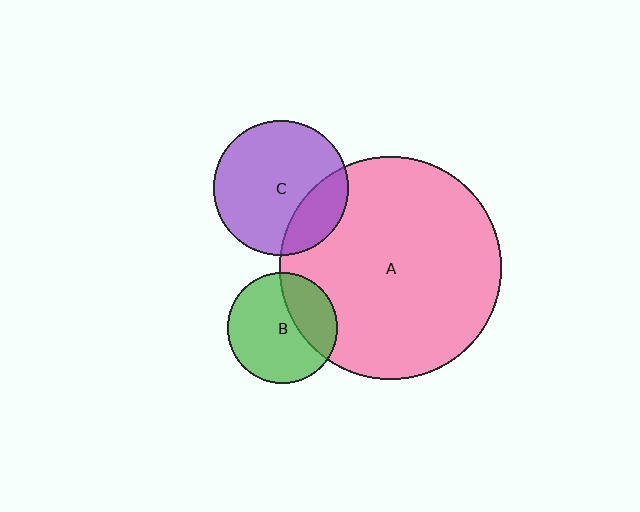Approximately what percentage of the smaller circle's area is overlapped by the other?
Approximately 25%.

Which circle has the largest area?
Circle A (pink).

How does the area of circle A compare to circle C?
Approximately 2.7 times.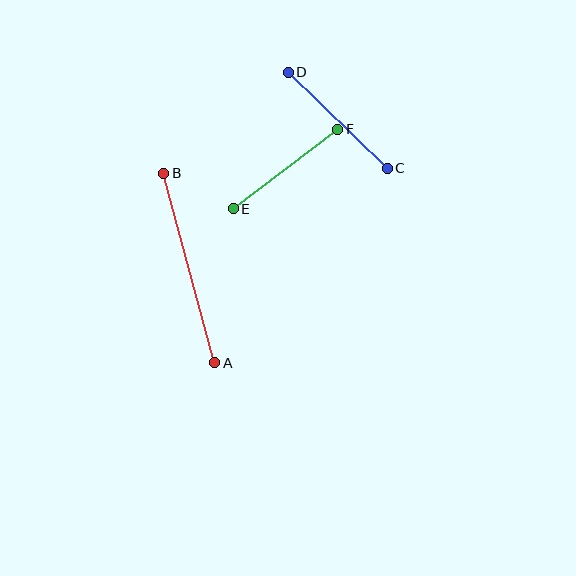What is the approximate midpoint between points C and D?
The midpoint is at approximately (338, 120) pixels.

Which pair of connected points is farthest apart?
Points A and B are farthest apart.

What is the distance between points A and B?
The distance is approximately 196 pixels.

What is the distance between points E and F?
The distance is approximately 131 pixels.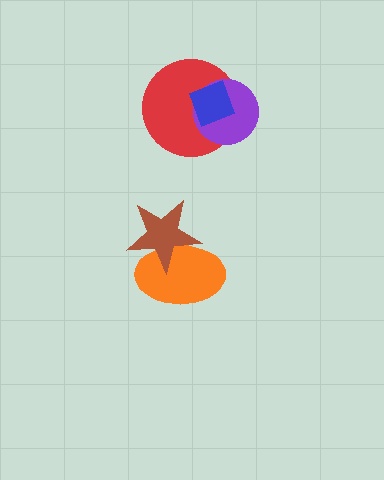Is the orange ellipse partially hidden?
Yes, it is partially covered by another shape.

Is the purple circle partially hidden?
Yes, it is partially covered by another shape.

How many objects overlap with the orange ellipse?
1 object overlaps with the orange ellipse.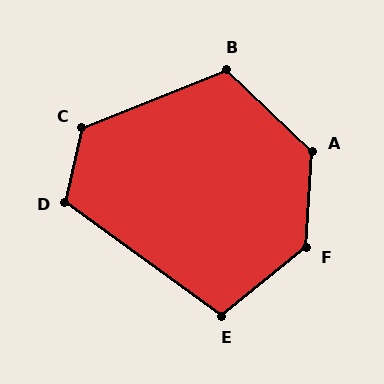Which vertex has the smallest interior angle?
E, at approximately 105 degrees.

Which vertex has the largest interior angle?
F, at approximately 132 degrees.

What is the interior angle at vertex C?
Approximately 125 degrees (obtuse).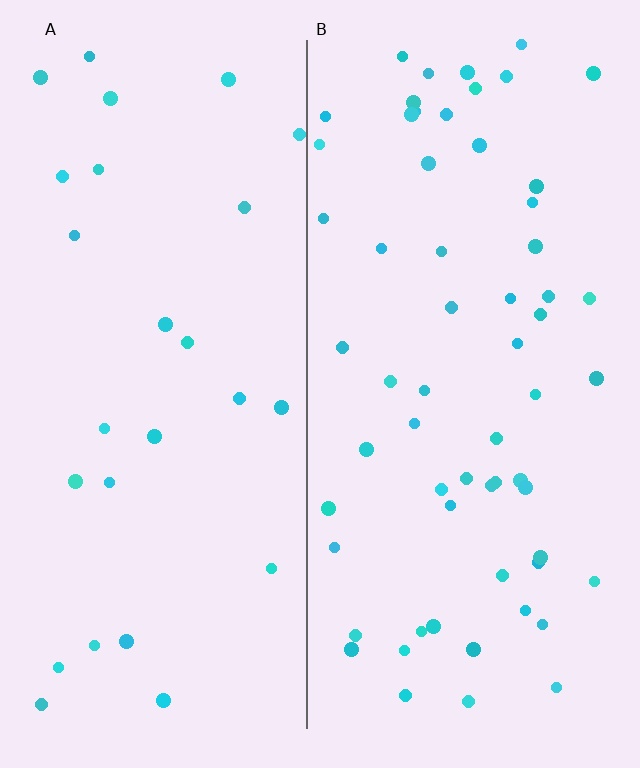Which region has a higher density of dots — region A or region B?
B (the right).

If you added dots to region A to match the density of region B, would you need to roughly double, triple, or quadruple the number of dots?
Approximately double.